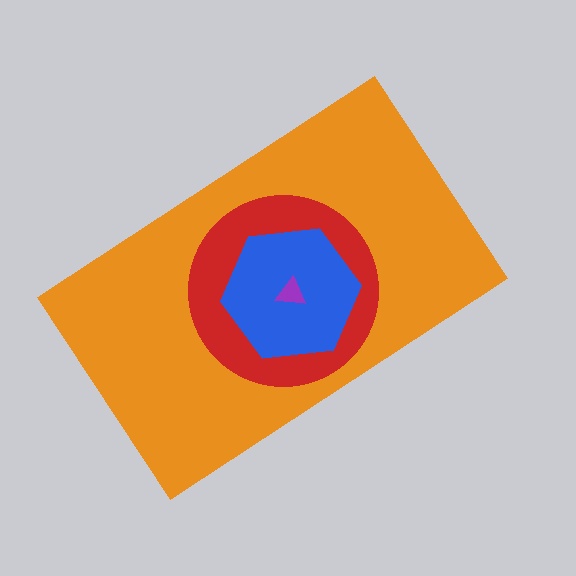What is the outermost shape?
The orange rectangle.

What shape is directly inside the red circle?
The blue hexagon.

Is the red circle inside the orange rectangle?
Yes.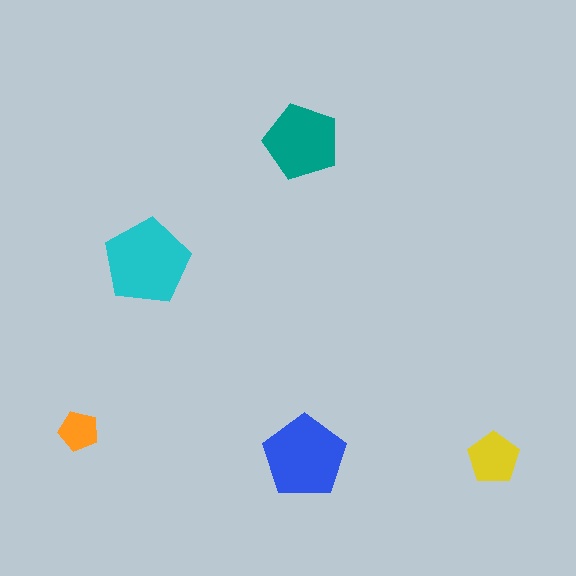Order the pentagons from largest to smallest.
the cyan one, the blue one, the teal one, the yellow one, the orange one.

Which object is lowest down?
The yellow pentagon is bottommost.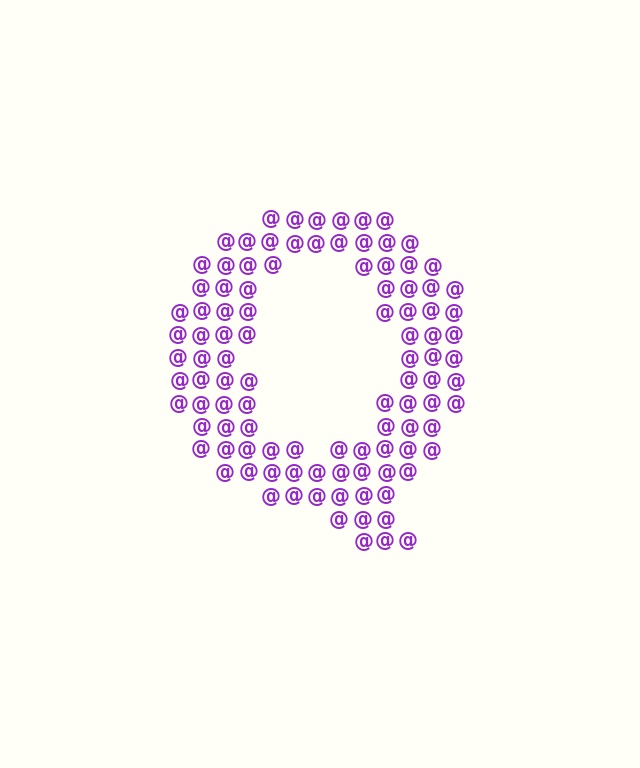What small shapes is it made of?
It is made of small at signs.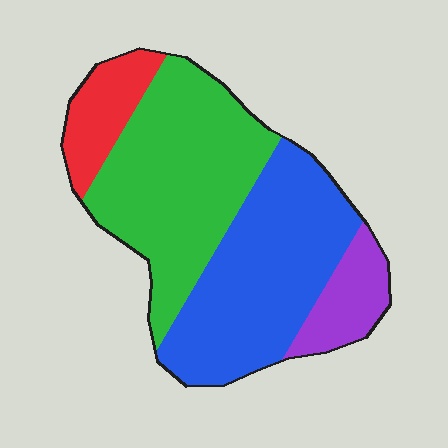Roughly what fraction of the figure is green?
Green covers roughly 40% of the figure.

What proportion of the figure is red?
Red covers roughly 10% of the figure.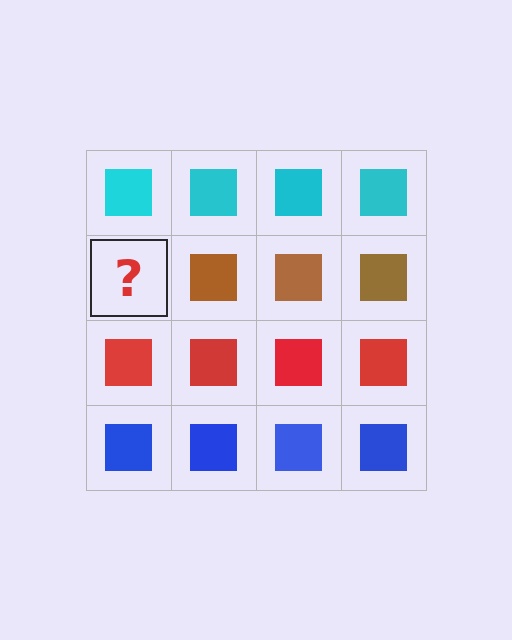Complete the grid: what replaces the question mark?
The question mark should be replaced with a brown square.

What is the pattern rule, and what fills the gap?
The rule is that each row has a consistent color. The gap should be filled with a brown square.